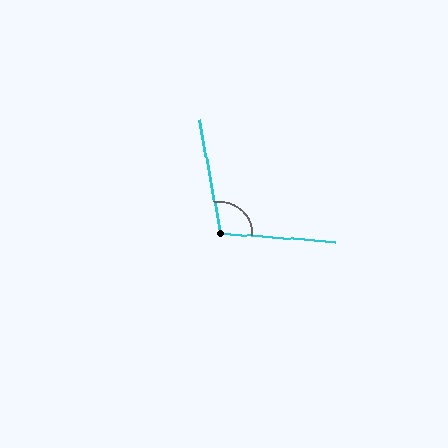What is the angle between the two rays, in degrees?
Approximately 105 degrees.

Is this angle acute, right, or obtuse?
It is obtuse.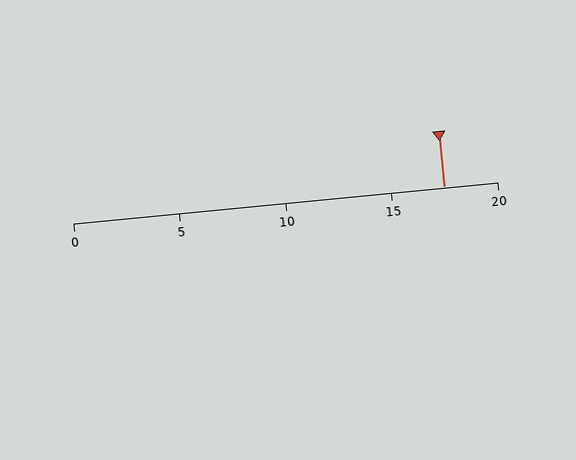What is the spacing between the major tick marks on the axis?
The major ticks are spaced 5 apart.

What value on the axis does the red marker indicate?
The marker indicates approximately 17.5.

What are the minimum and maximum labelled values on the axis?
The axis runs from 0 to 20.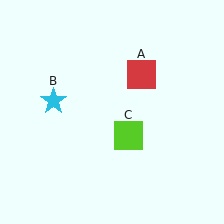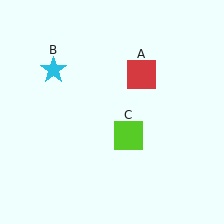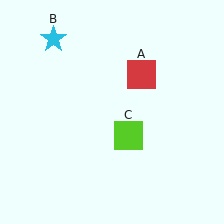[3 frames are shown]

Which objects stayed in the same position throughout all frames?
Red square (object A) and lime square (object C) remained stationary.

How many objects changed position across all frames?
1 object changed position: cyan star (object B).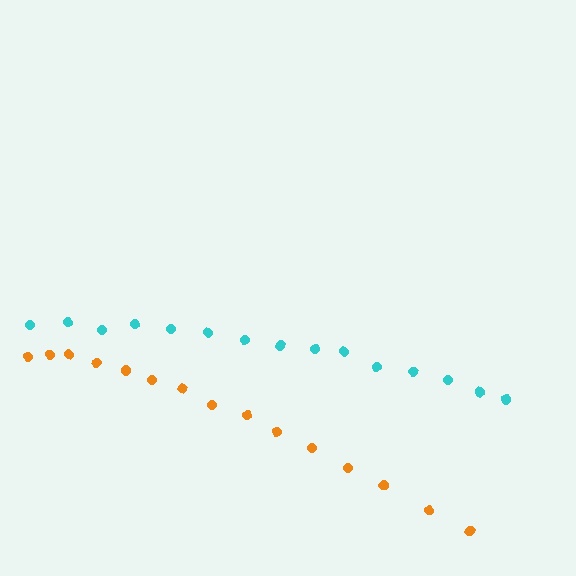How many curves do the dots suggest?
There are 2 distinct paths.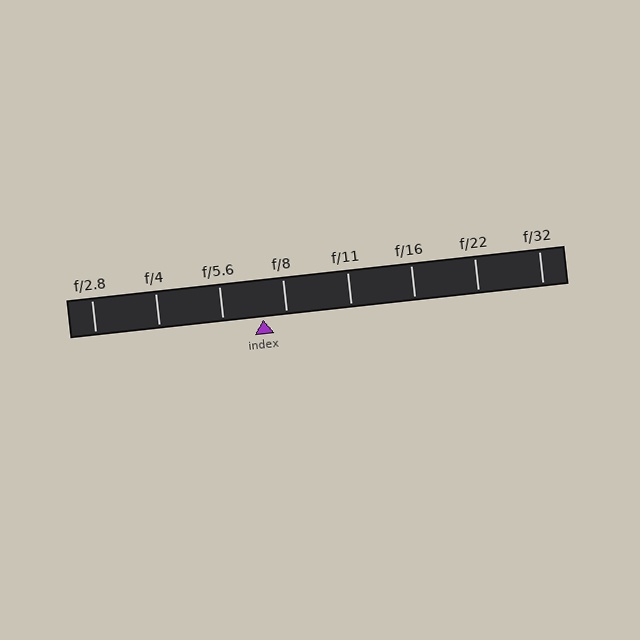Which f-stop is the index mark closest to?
The index mark is closest to f/8.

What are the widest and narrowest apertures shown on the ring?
The widest aperture shown is f/2.8 and the narrowest is f/32.